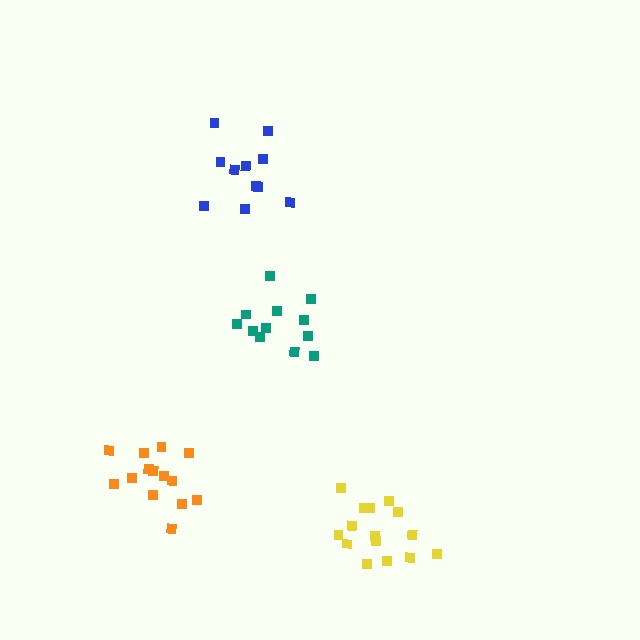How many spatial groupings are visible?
There are 4 spatial groupings.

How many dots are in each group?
Group 1: 15 dots, Group 2: 11 dots, Group 3: 12 dots, Group 4: 14 dots (52 total).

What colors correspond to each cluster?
The clusters are colored: yellow, blue, teal, orange.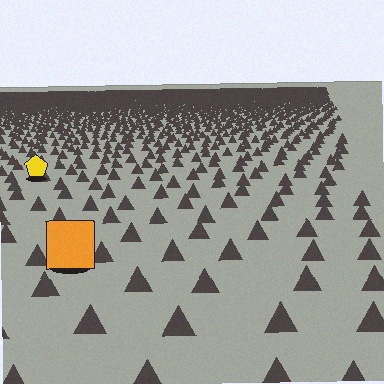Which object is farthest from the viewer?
The yellow pentagon is farthest from the viewer. It appears smaller and the ground texture around it is denser.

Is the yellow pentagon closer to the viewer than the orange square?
No. The orange square is closer — you can tell from the texture gradient: the ground texture is coarser near it.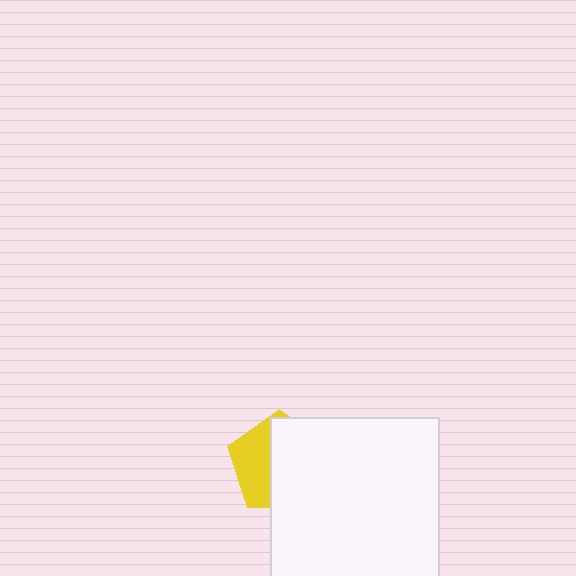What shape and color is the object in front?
The object in front is a white square.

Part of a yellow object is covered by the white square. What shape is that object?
It is a pentagon.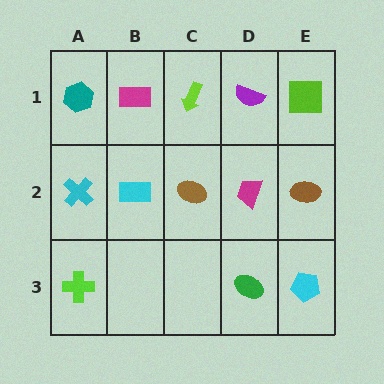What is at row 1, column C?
A lime arrow.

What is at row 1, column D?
A purple semicircle.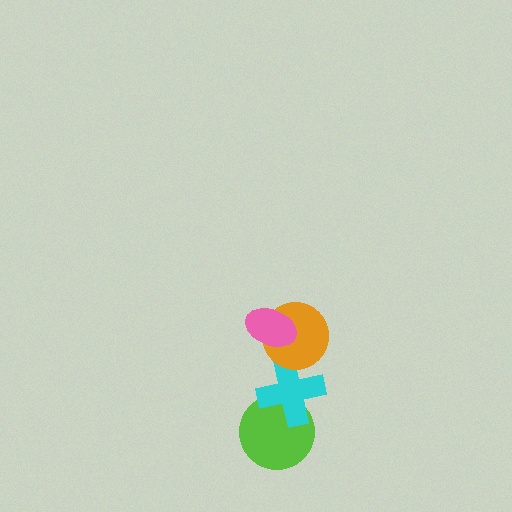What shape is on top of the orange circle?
The pink ellipse is on top of the orange circle.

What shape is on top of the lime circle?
The cyan cross is on top of the lime circle.